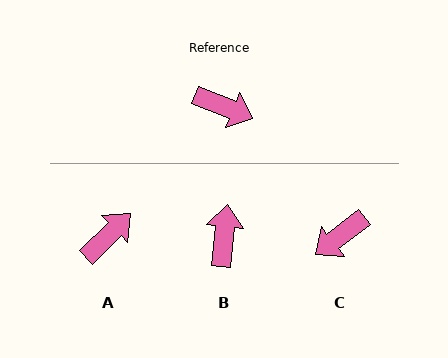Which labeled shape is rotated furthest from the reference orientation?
C, about 120 degrees away.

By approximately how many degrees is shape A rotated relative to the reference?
Approximately 67 degrees counter-clockwise.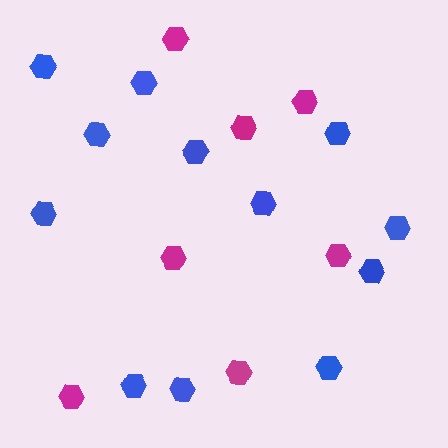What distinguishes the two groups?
There are 2 groups: one group of blue hexagons (12) and one group of magenta hexagons (7).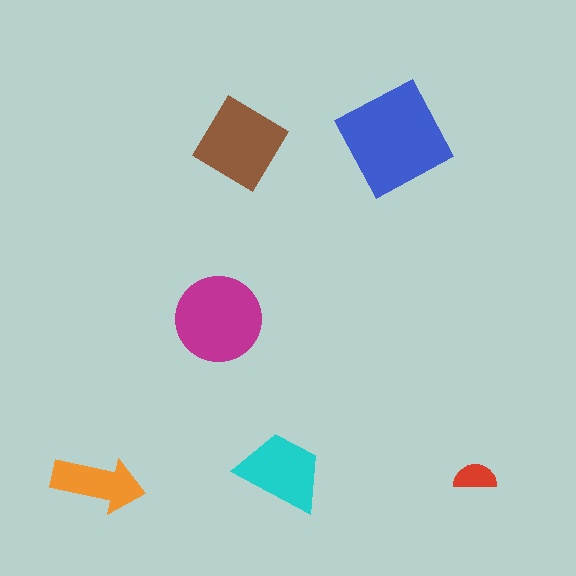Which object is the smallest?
The red semicircle.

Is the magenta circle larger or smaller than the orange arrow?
Larger.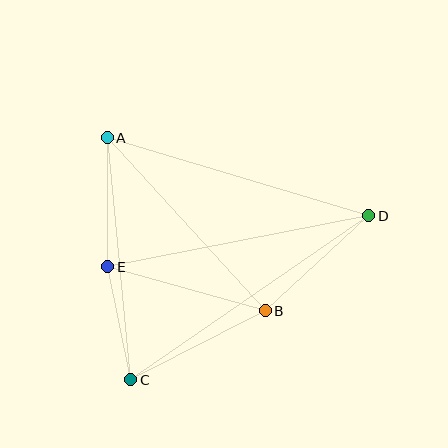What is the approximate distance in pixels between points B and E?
The distance between B and E is approximately 163 pixels.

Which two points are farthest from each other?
Points C and D are farthest from each other.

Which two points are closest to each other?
Points C and E are closest to each other.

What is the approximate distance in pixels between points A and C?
The distance between A and C is approximately 243 pixels.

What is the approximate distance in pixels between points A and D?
The distance between A and D is approximately 273 pixels.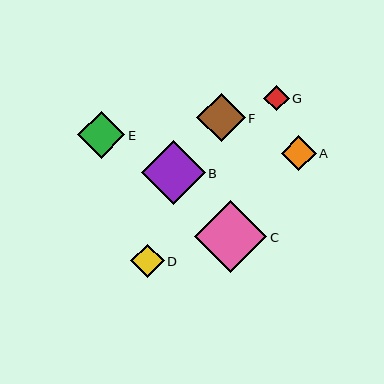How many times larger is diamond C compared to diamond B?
Diamond C is approximately 1.1 times the size of diamond B.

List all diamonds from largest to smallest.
From largest to smallest: C, B, F, E, A, D, G.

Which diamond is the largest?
Diamond C is the largest with a size of approximately 72 pixels.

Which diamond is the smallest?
Diamond G is the smallest with a size of approximately 25 pixels.